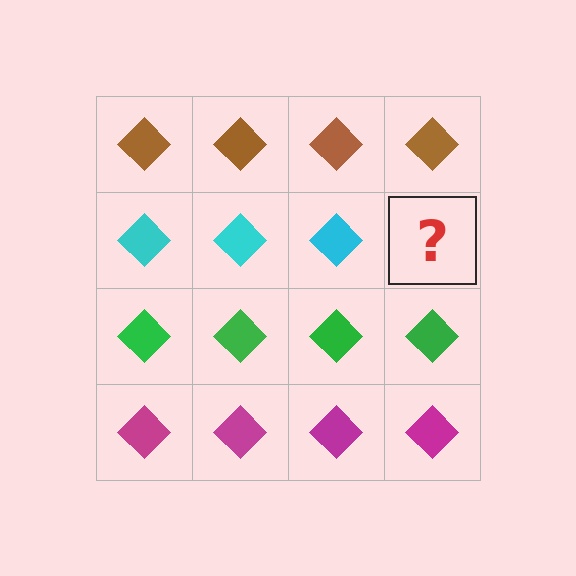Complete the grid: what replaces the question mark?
The question mark should be replaced with a cyan diamond.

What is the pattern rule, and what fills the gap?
The rule is that each row has a consistent color. The gap should be filled with a cyan diamond.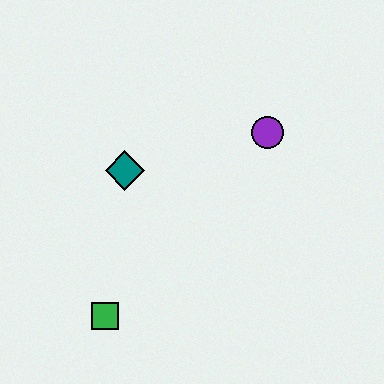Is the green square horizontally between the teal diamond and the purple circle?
No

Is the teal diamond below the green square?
No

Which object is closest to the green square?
The teal diamond is closest to the green square.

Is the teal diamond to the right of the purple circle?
No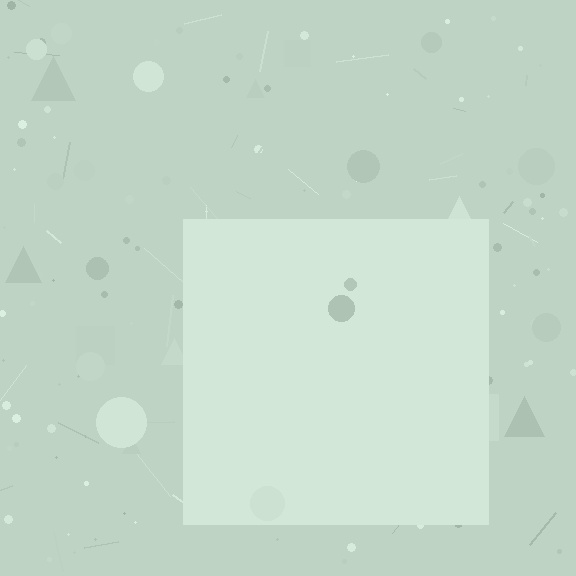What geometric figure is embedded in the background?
A square is embedded in the background.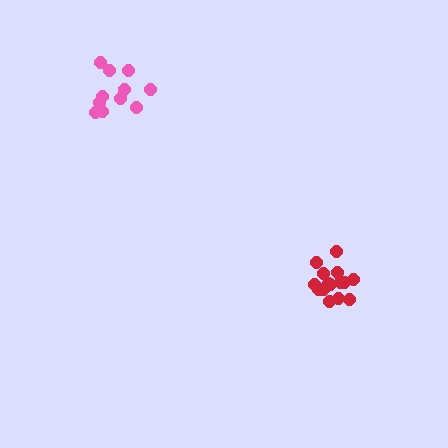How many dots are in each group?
Group 1: 12 dots, Group 2: 15 dots (27 total).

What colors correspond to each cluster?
The clusters are colored: pink, red.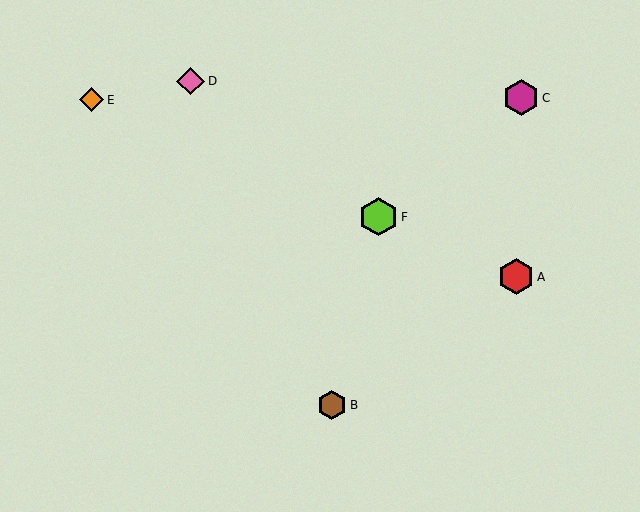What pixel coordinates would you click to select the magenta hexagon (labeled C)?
Click at (521, 98) to select the magenta hexagon C.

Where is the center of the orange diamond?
The center of the orange diamond is at (92, 100).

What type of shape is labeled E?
Shape E is an orange diamond.